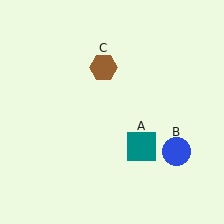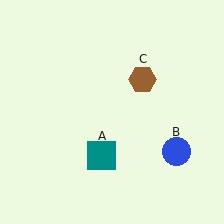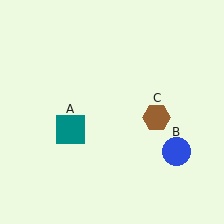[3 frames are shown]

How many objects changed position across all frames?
2 objects changed position: teal square (object A), brown hexagon (object C).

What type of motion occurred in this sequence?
The teal square (object A), brown hexagon (object C) rotated clockwise around the center of the scene.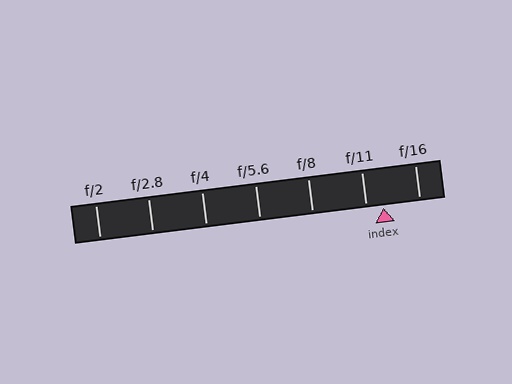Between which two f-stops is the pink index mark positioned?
The index mark is between f/11 and f/16.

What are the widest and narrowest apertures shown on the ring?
The widest aperture shown is f/2 and the narrowest is f/16.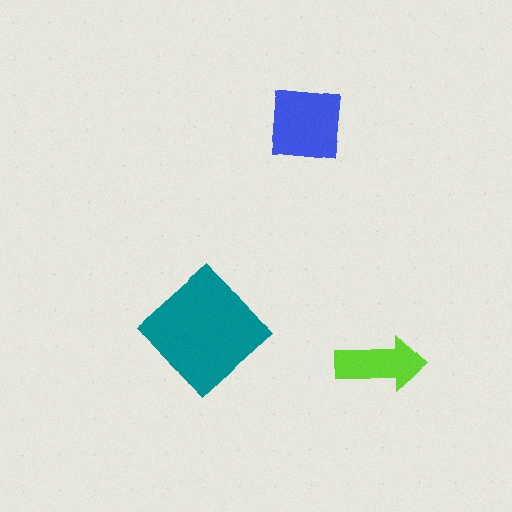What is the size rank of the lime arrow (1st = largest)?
3rd.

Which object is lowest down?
The lime arrow is bottommost.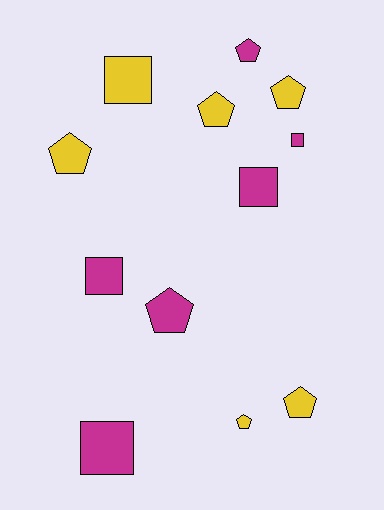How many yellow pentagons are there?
There are 5 yellow pentagons.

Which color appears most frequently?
Yellow, with 6 objects.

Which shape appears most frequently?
Pentagon, with 7 objects.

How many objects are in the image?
There are 12 objects.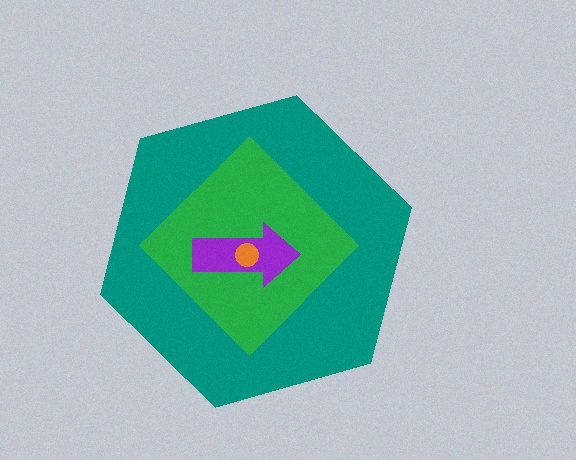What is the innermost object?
The orange circle.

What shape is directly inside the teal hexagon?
The green diamond.